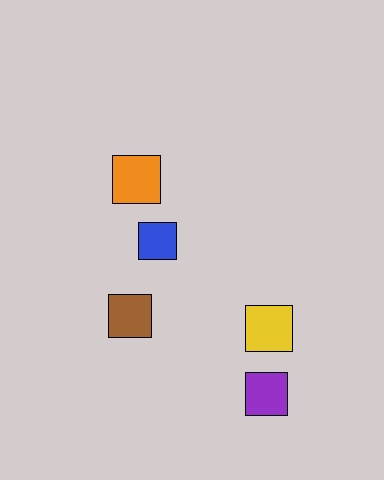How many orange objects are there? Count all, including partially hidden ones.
There is 1 orange object.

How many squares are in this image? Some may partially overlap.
There are 5 squares.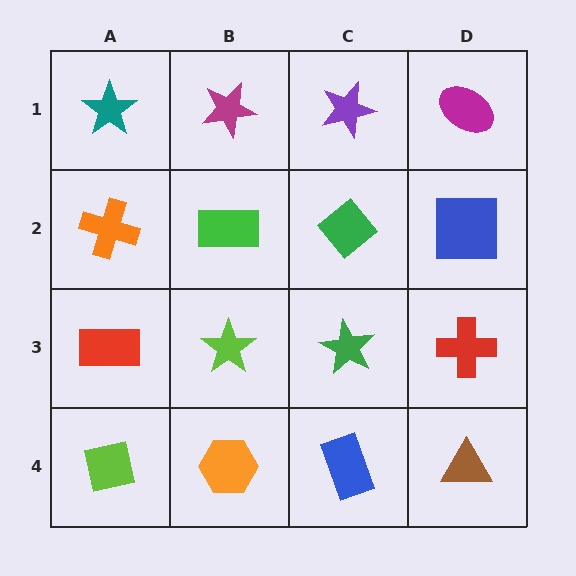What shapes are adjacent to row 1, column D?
A blue square (row 2, column D), a purple star (row 1, column C).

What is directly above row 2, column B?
A magenta star.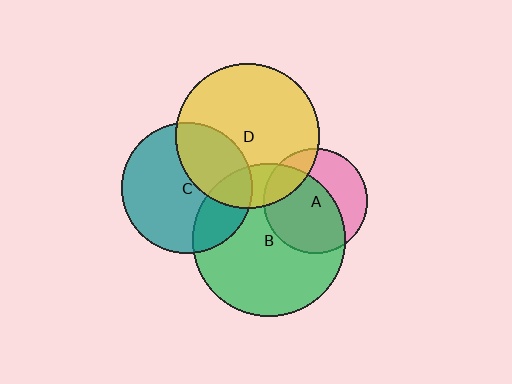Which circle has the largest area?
Circle B (green).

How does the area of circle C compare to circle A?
Approximately 1.6 times.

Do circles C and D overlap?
Yes.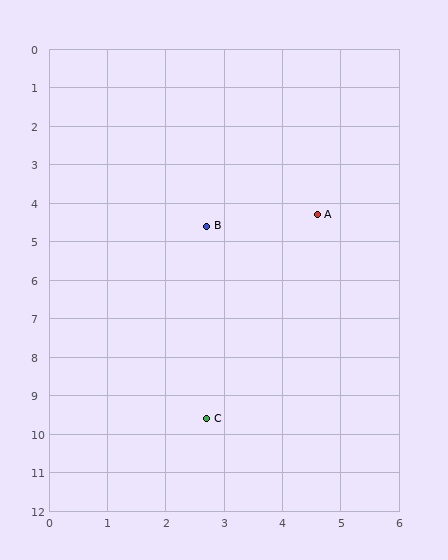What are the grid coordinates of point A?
Point A is at approximately (4.6, 4.3).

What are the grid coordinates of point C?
Point C is at approximately (2.7, 9.6).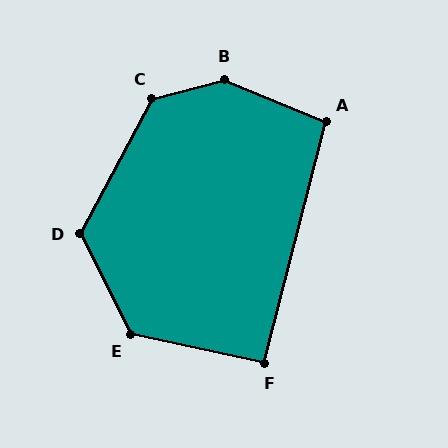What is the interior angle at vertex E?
Approximately 129 degrees (obtuse).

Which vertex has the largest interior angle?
B, at approximately 142 degrees.